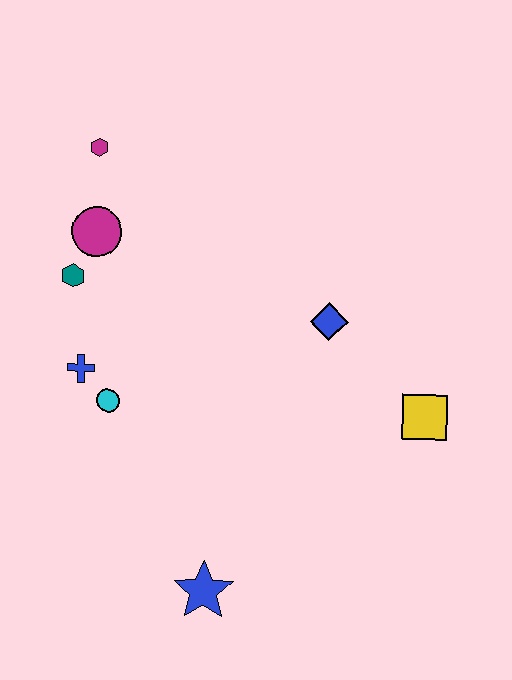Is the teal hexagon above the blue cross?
Yes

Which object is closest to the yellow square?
The blue diamond is closest to the yellow square.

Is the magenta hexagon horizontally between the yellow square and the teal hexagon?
Yes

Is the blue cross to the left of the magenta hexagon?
Yes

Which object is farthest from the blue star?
The magenta hexagon is farthest from the blue star.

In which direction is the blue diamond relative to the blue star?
The blue diamond is above the blue star.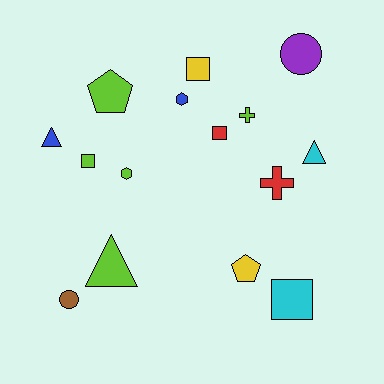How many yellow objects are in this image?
There are 2 yellow objects.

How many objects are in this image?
There are 15 objects.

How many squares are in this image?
There are 4 squares.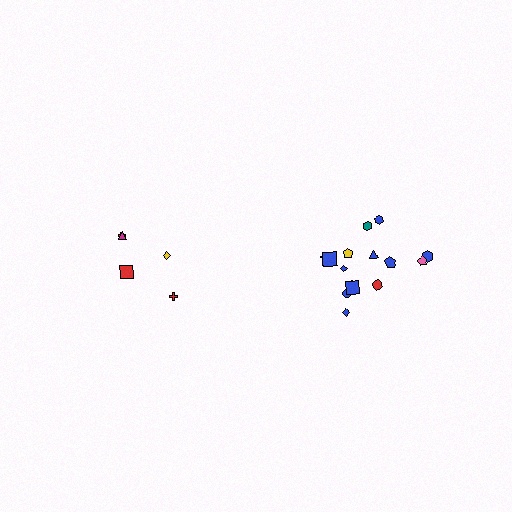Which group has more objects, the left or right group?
The right group.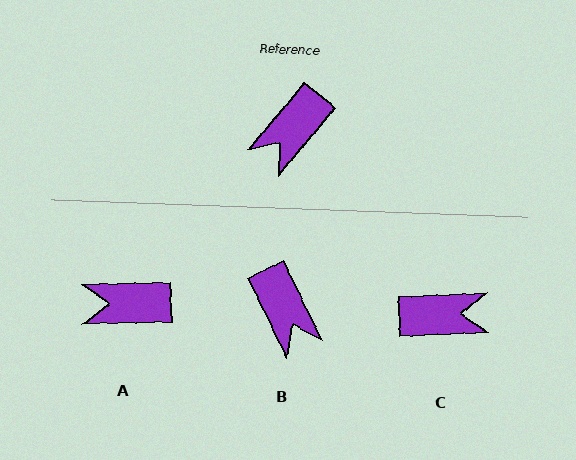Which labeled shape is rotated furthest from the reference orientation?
C, about 132 degrees away.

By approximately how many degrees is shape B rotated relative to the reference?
Approximately 66 degrees counter-clockwise.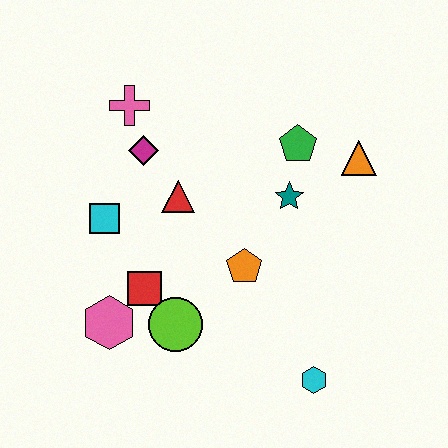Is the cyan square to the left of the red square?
Yes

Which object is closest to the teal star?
The green pentagon is closest to the teal star.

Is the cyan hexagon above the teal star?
No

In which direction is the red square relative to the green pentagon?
The red square is to the left of the green pentagon.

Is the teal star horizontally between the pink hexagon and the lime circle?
No